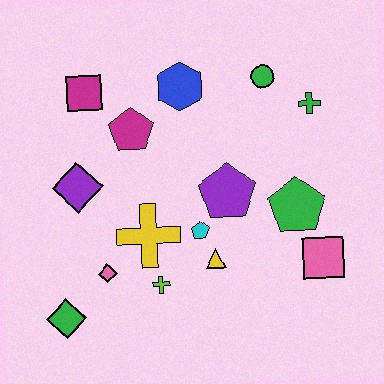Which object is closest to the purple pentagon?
The cyan pentagon is closest to the purple pentagon.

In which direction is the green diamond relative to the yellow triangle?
The green diamond is to the left of the yellow triangle.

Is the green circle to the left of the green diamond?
No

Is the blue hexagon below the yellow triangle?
No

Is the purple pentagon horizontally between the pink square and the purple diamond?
Yes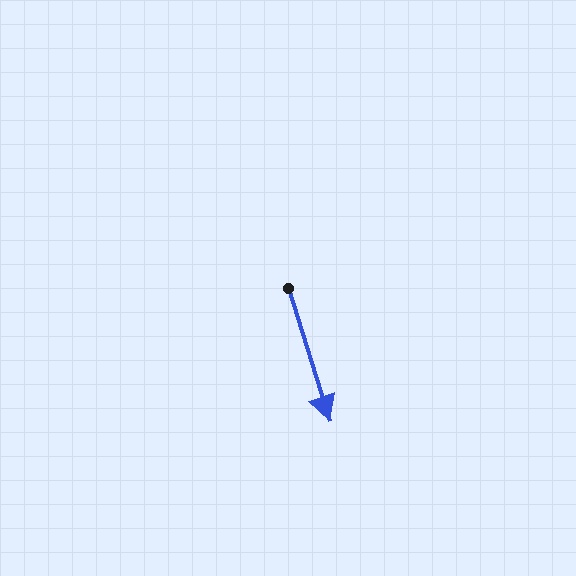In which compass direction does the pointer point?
South.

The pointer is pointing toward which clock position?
Roughly 5 o'clock.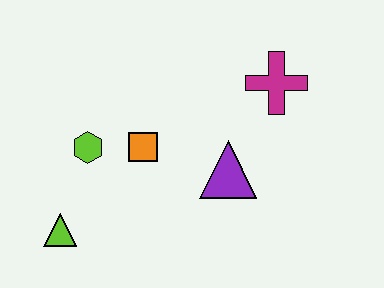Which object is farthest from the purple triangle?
The lime triangle is farthest from the purple triangle.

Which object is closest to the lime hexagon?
The orange square is closest to the lime hexagon.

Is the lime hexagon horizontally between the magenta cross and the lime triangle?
Yes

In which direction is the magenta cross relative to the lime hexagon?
The magenta cross is to the right of the lime hexagon.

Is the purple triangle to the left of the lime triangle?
No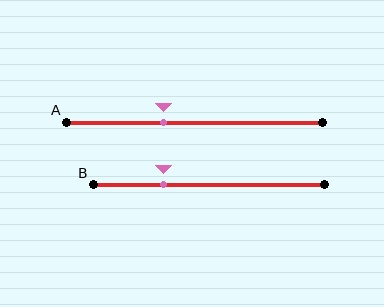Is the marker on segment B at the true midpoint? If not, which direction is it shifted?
No, the marker on segment B is shifted to the left by about 20% of the segment length.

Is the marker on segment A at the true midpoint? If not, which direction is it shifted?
No, the marker on segment A is shifted to the left by about 12% of the segment length.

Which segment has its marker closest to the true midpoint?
Segment A has its marker closest to the true midpoint.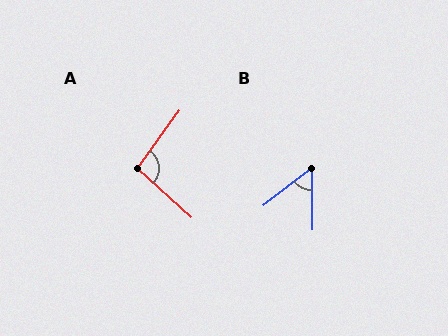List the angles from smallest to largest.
B (53°), A (96°).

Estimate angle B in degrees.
Approximately 53 degrees.